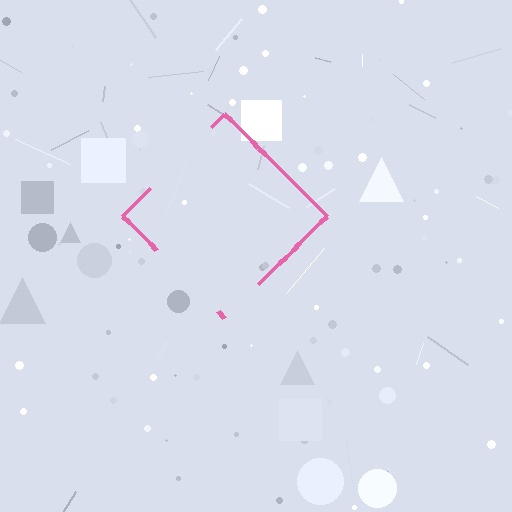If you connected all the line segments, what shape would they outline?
They would outline a diamond.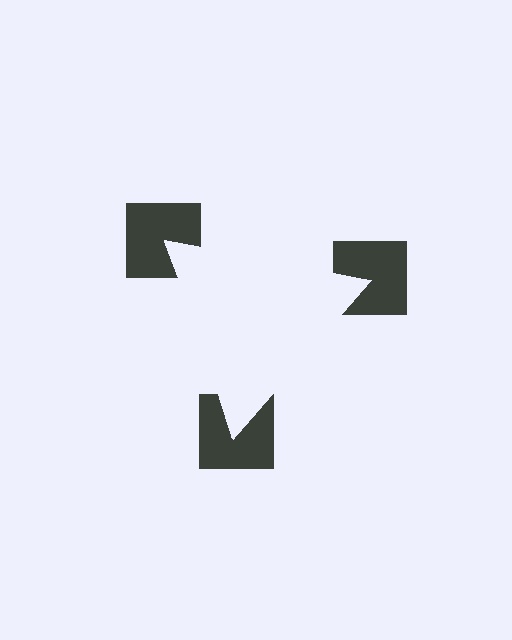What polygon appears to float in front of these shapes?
An illusory triangle — its edges are inferred from the aligned wedge cuts in the notched squares, not physically drawn.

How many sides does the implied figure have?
3 sides.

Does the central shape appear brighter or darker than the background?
It typically appears slightly brighter than the background, even though no actual brightness change is drawn.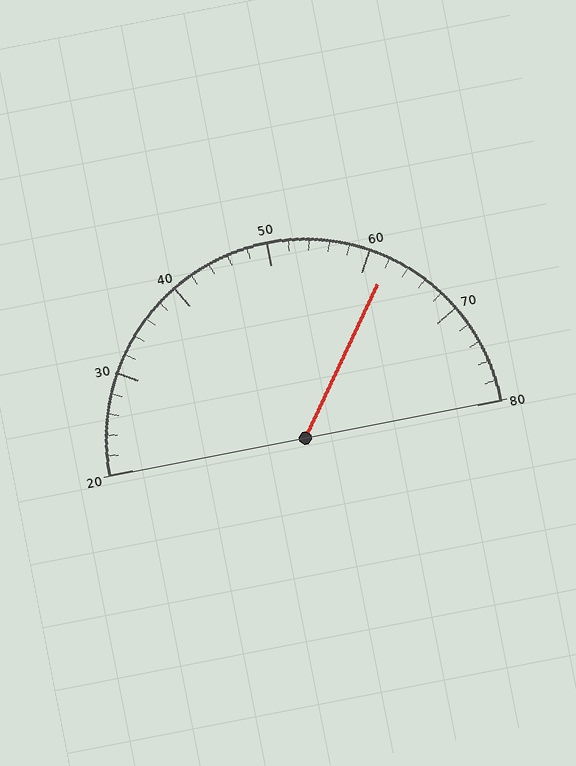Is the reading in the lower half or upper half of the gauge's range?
The reading is in the upper half of the range (20 to 80).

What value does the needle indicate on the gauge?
The needle indicates approximately 62.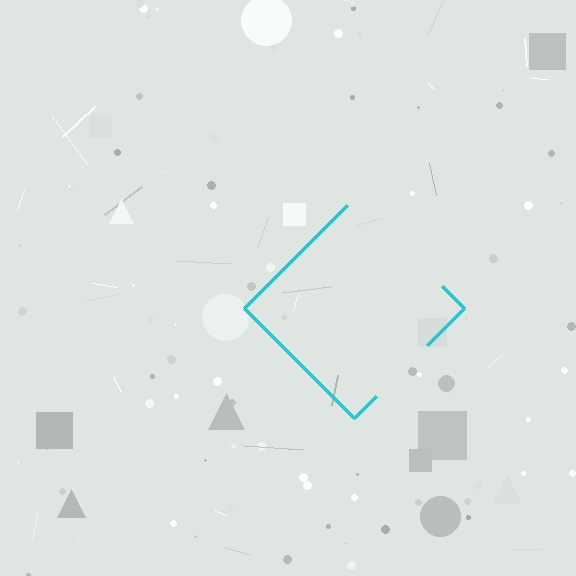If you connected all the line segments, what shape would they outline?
They would outline a diamond.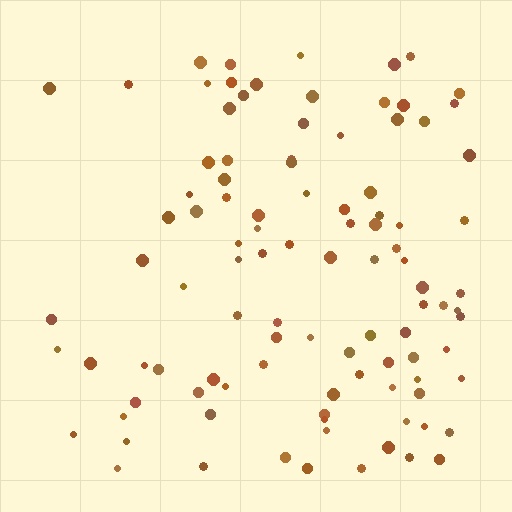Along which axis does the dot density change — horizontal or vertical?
Horizontal.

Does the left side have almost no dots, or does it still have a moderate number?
Still a moderate number, just noticeably fewer than the right.